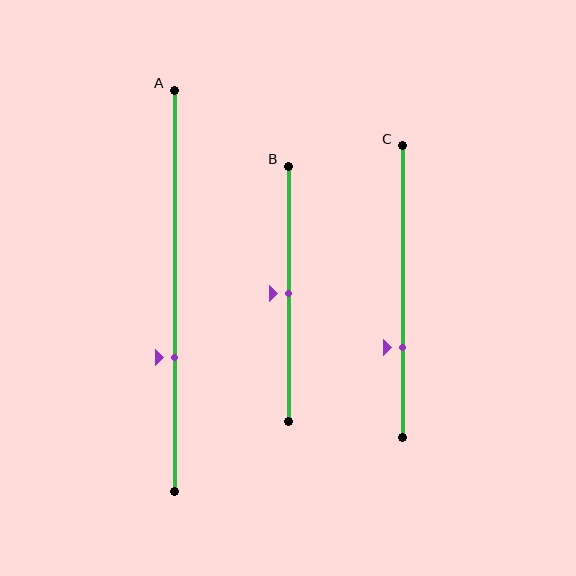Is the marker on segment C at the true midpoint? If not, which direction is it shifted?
No, the marker on segment C is shifted downward by about 19% of the segment length.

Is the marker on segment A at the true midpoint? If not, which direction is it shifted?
No, the marker on segment A is shifted downward by about 17% of the segment length.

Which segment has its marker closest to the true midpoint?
Segment B has its marker closest to the true midpoint.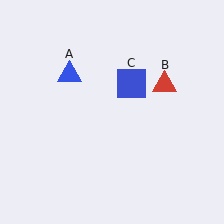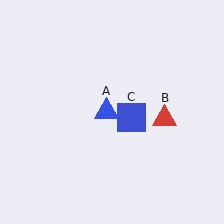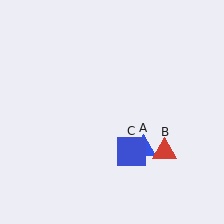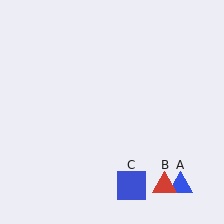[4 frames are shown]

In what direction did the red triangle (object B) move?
The red triangle (object B) moved down.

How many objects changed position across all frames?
3 objects changed position: blue triangle (object A), red triangle (object B), blue square (object C).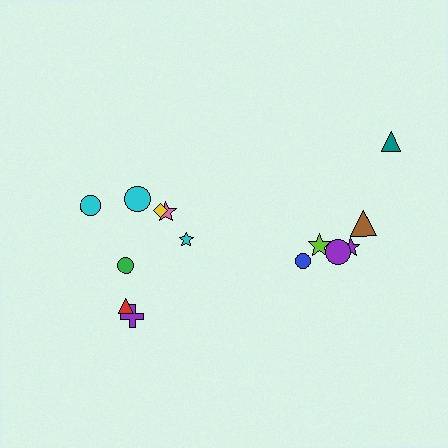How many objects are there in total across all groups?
There are 14 objects.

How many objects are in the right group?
There are 6 objects.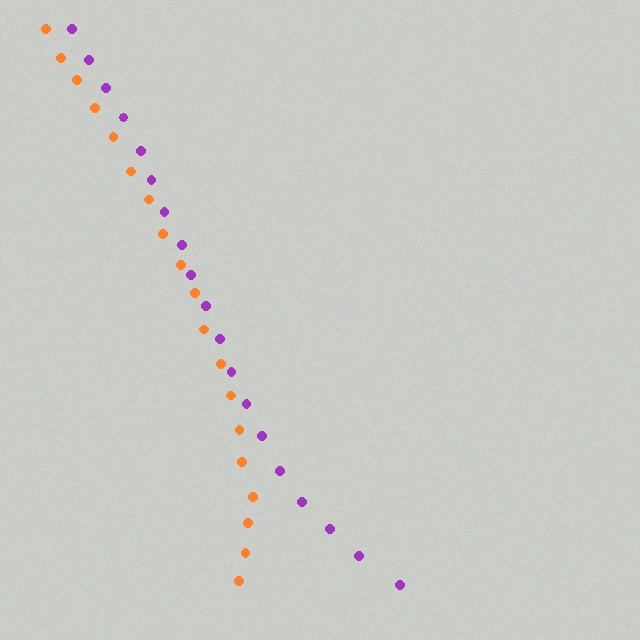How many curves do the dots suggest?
There are 2 distinct paths.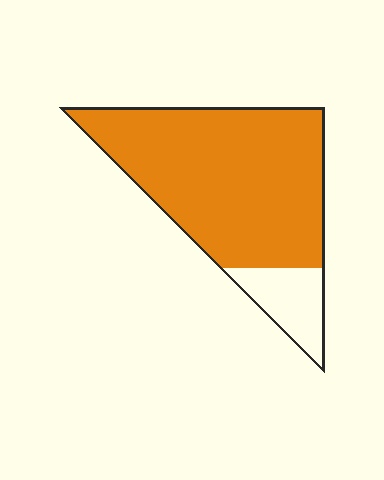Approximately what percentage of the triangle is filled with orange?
Approximately 85%.